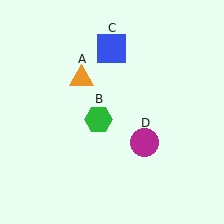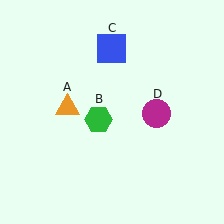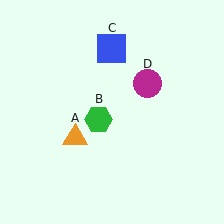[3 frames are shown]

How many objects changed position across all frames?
2 objects changed position: orange triangle (object A), magenta circle (object D).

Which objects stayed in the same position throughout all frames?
Green hexagon (object B) and blue square (object C) remained stationary.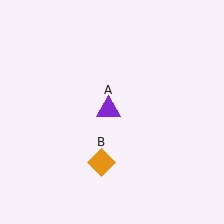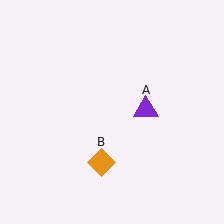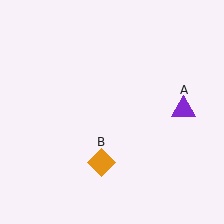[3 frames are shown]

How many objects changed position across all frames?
1 object changed position: purple triangle (object A).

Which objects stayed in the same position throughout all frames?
Orange diamond (object B) remained stationary.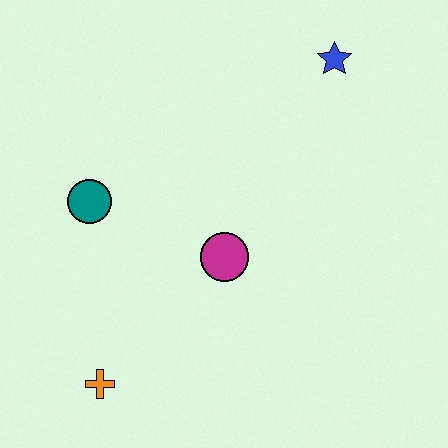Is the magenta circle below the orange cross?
No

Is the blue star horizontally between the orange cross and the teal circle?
No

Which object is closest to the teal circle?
The magenta circle is closest to the teal circle.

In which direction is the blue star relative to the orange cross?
The blue star is above the orange cross.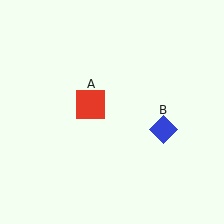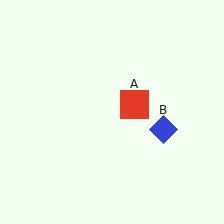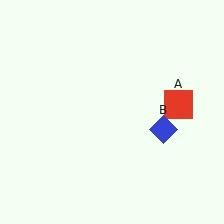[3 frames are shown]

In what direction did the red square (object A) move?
The red square (object A) moved right.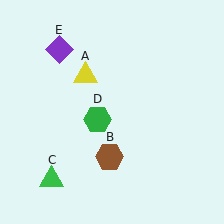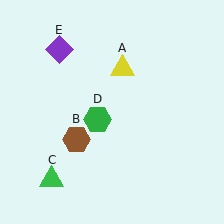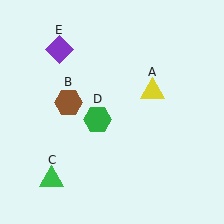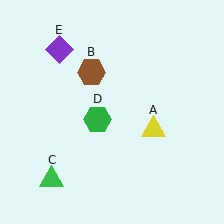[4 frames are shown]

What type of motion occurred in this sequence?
The yellow triangle (object A), brown hexagon (object B) rotated clockwise around the center of the scene.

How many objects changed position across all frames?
2 objects changed position: yellow triangle (object A), brown hexagon (object B).